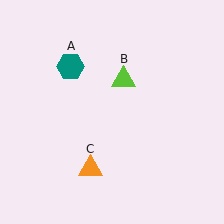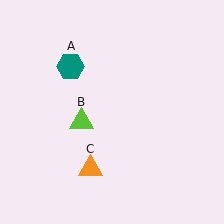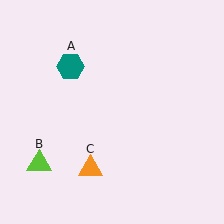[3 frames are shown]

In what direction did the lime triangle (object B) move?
The lime triangle (object B) moved down and to the left.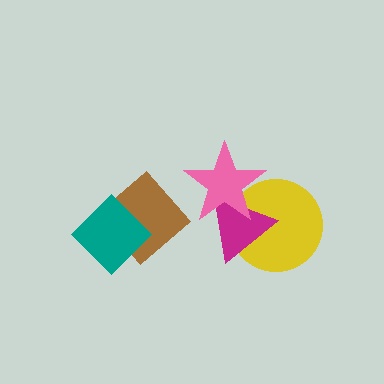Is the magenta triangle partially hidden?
Yes, it is partially covered by another shape.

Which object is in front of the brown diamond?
The teal diamond is in front of the brown diamond.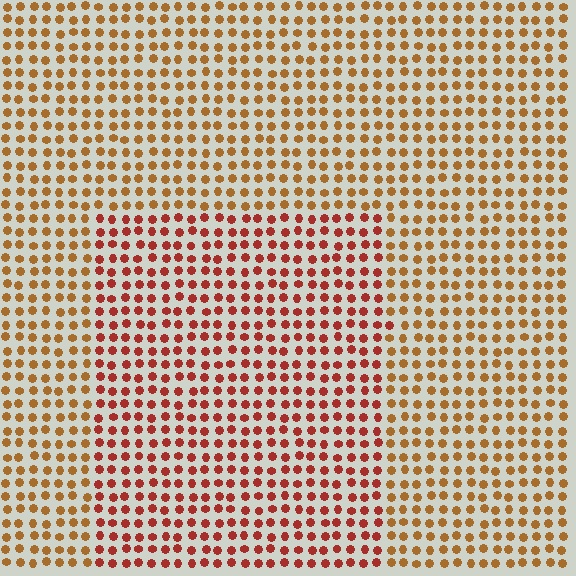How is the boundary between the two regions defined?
The boundary is defined purely by a slight shift in hue (about 31 degrees). Spacing, size, and orientation are identical on both sides.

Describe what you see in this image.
The image is filled with small brown elements in a uniform arrangement. A rectangle-shaped region is visible where the elements are tinted to a slightly different hue, forming a subtle color boundary.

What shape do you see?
I see a rectangle.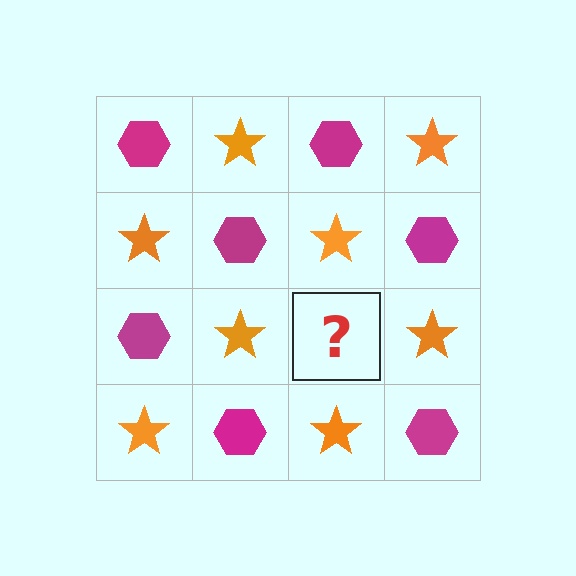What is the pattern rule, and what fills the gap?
The rule is that it alternates magenta hexagon and orange star in a checkerboard pattern. The gap should be filled with a magenta hexagon.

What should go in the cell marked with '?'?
The missing cell should contain a magenta hexagon.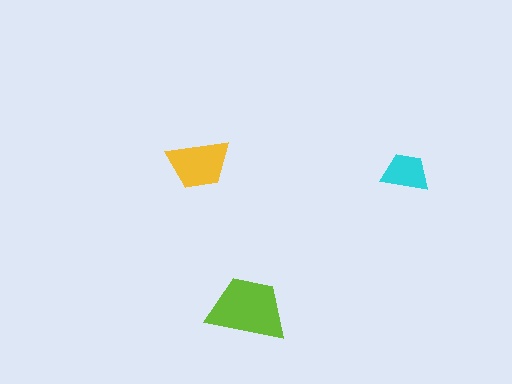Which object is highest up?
The yellow trapezoid is topmost.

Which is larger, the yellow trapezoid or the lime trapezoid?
The lime one.